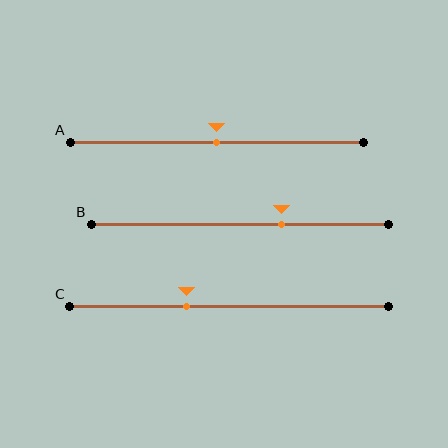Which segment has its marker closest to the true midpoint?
Segment A has its marker closest to the true midpoint.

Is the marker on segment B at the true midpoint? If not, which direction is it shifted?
No, the marker on segment B is shifted to the right by about 14% of the segment length.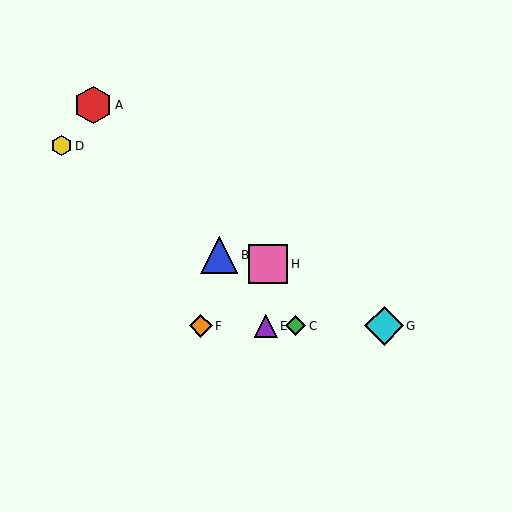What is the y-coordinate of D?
Object D is at y≈146.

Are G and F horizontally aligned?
Yes, both are at y≈326.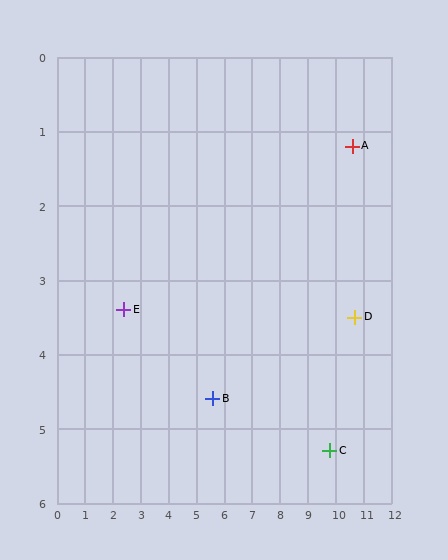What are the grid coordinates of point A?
Point A is at approximately (10.6, 1.2).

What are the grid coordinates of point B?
Point B is at approximately (5.6, 4.6).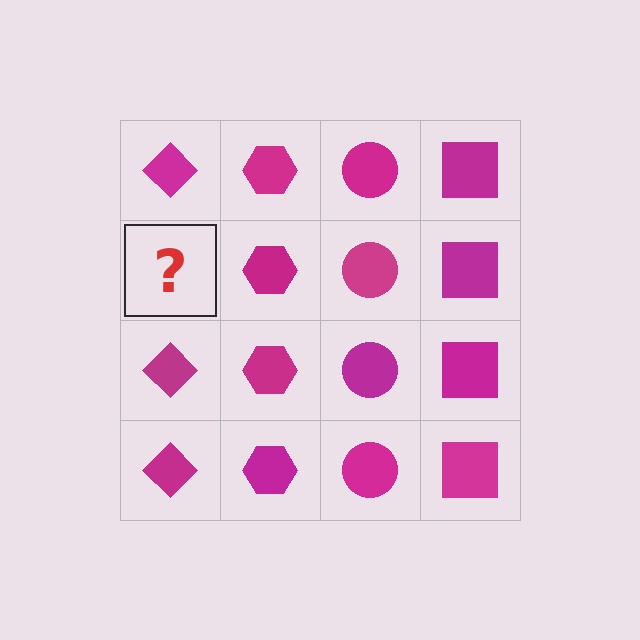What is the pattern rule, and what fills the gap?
The rule is that each column has a consistent shape. The gap should be filled with a magenta diamond.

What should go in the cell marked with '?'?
The missing cell should contain a magenta diamond.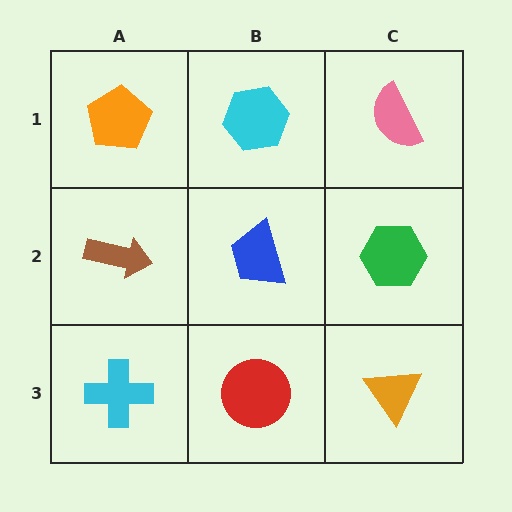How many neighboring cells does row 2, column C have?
3.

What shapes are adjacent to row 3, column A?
A brown arrow (row 2, column A), a red circle (row 3, column B).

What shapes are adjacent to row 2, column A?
An orange pentagon (row 1, column A), a cyan cross (row 3, column A), a blue trapezoid (row 2, column B).